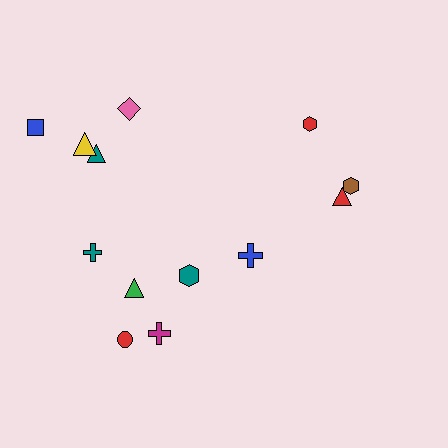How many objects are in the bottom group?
There are 5 objects.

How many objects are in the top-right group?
There are 3 objects.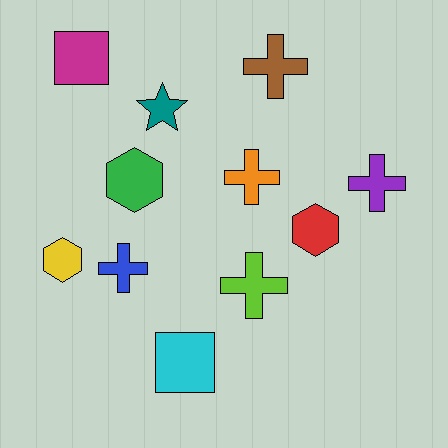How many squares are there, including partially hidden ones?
There are 2 squares.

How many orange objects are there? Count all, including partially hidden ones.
There is 1 orange object.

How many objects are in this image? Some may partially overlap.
There are 11 objects.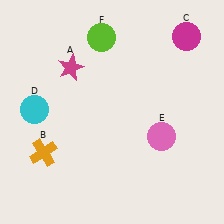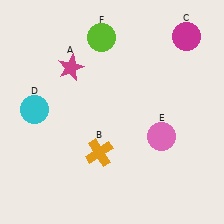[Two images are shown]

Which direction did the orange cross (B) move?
The orange cross (B) moved right.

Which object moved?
The orange cross (B) moved right.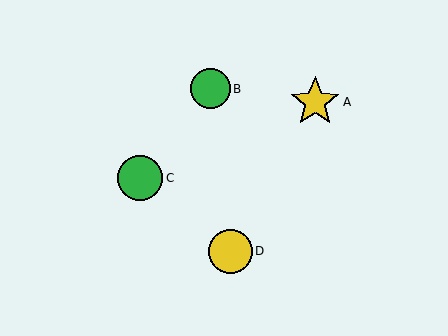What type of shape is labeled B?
Shape B is a green circle.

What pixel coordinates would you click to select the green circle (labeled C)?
Click at (140, 178) to select the green circle C.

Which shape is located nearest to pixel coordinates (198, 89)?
The green circle (labeled B) at (210, 89) is nearest to that location.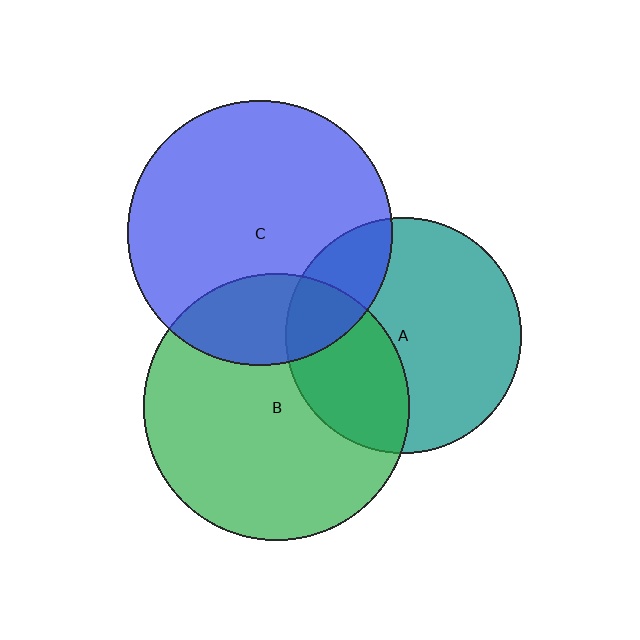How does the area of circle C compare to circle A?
Approximately 1.3 times.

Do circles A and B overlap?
Yes.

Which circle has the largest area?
Circle B (green).